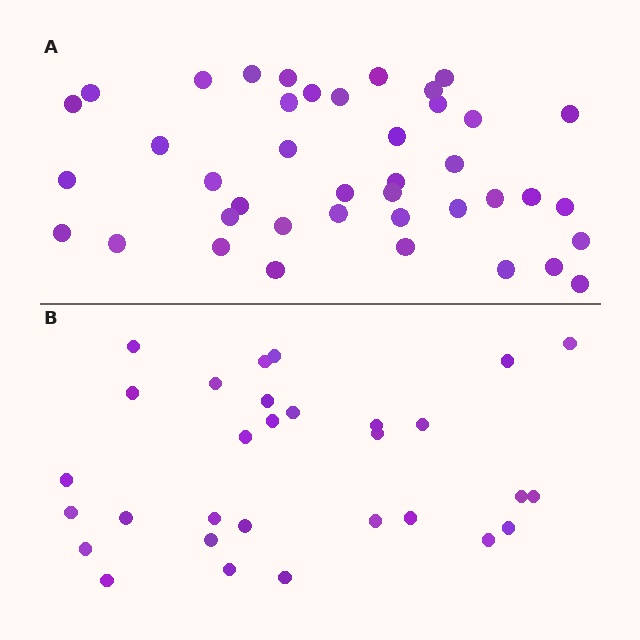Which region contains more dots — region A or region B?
Region A (the top region) has more dots.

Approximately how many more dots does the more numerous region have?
Region A has roughly 12 or so more dots than region B.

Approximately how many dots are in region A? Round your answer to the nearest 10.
About 40 dots. (The exact count is 41, which rounds to 40.)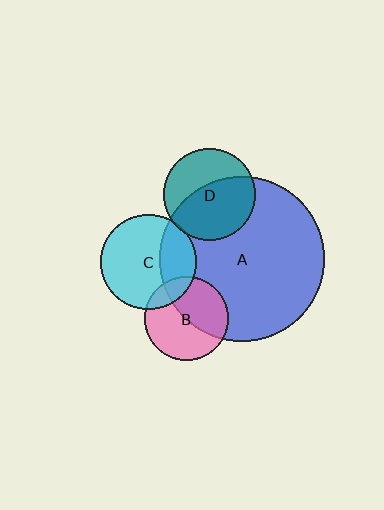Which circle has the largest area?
Circle A (blue).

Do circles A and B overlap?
Yes.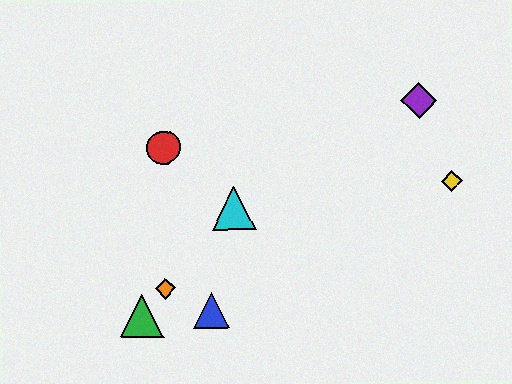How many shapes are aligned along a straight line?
3 shapes (the green triangle, the orange diamond, the cyan triangle) are aligned along a straight line.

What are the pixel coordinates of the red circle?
The red circle is at (164, 148).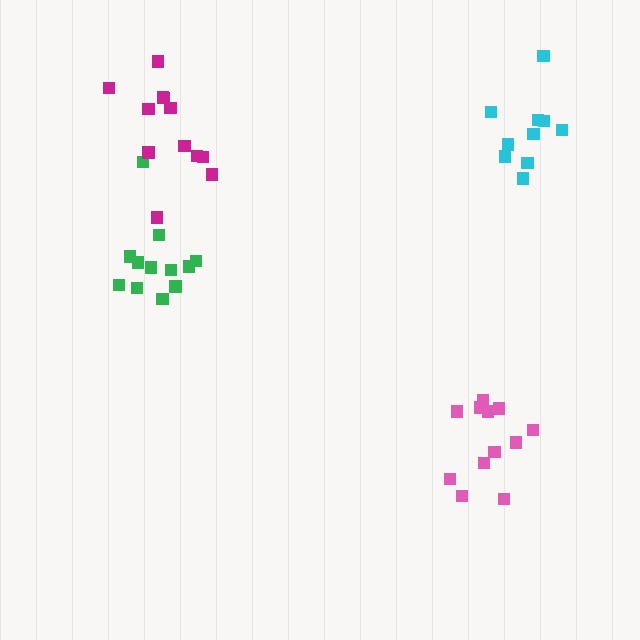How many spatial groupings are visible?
There are 4 spatial groupings.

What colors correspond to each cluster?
The clusters are colored: green, magenta, cyan, pink.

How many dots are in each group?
Group 1: 12 dots, Group 2: 12 dots, Group 3: 10 dots, Group 4: 12 dots (46 total).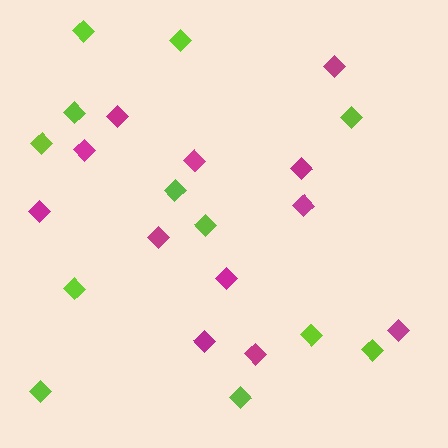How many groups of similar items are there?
There are 2 groups: one group of lime diamonds (12) and one group of magenta diamonds (12).